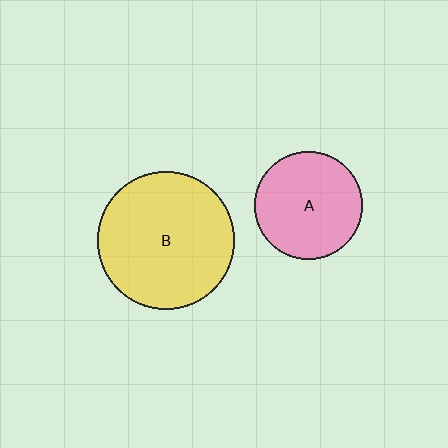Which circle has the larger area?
Circle B (yellow).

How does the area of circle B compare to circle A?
Approximately 1.6 times.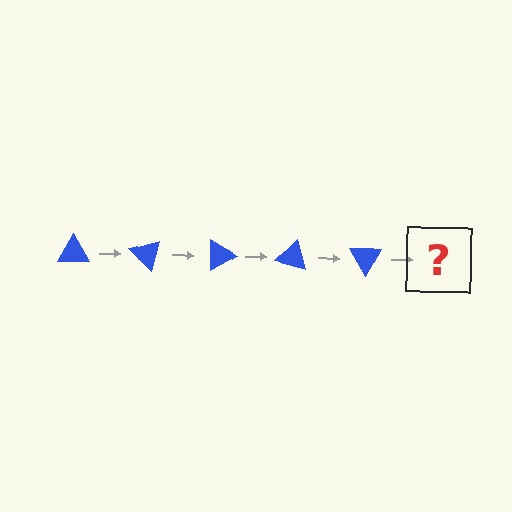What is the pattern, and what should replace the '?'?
The pattern is that the triangle rotates 45 degrees each step. The '?' should be a blue triangle rotated 225 degrees.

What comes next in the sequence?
The next element should be a blue triangle rotated 225 degrees.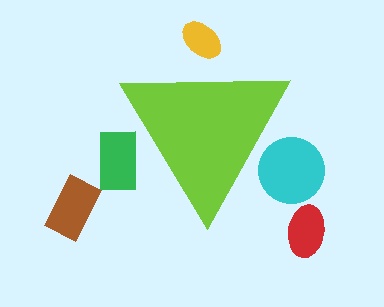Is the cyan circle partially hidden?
Yes, the cyan circle is partially hidden behind the lime triangle.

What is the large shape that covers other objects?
A lime triangle.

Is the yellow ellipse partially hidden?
Yes, the yellow ellipse is partially hidden behind the lime triangle.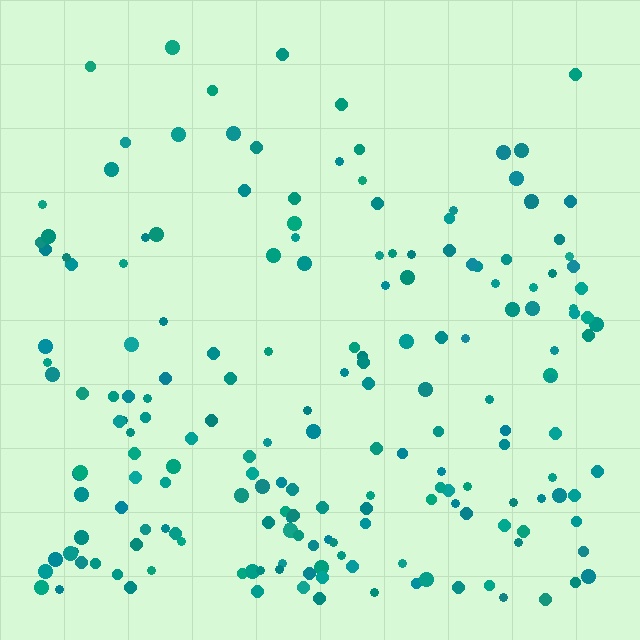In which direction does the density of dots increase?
From top to bottom, with the bottom side densest.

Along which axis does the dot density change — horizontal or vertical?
Vertical.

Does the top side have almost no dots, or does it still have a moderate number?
Still a moderate number, just noticeably fewer than the bottom.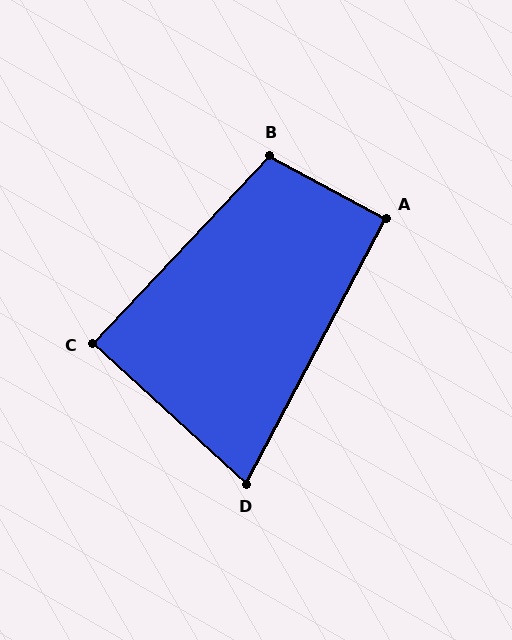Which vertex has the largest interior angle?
B, at approximately 105 degrees.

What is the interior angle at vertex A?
Approximately 91 degrees (approximately right).